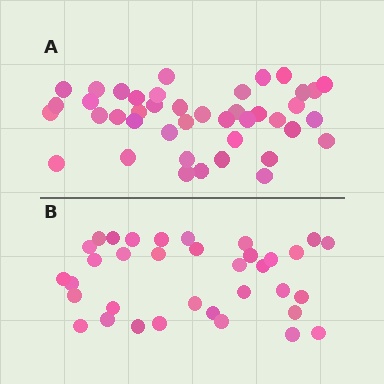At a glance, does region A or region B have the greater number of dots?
Region A (the top region) has more dots.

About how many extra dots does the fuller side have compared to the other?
Region A has roughly 8 or so more dots than region B.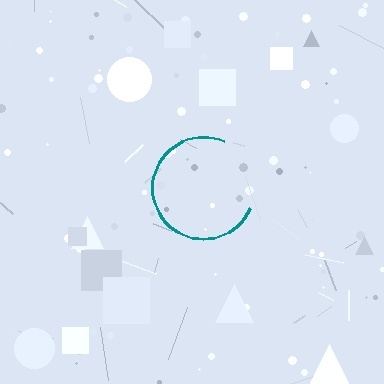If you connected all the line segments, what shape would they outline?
They would outline a circle.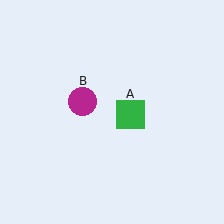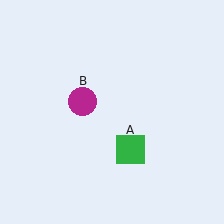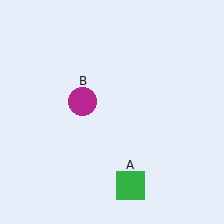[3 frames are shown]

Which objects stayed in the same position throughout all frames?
Magenta circle (object B) remained stationary.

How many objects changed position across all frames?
1 object changed position: green square (object A).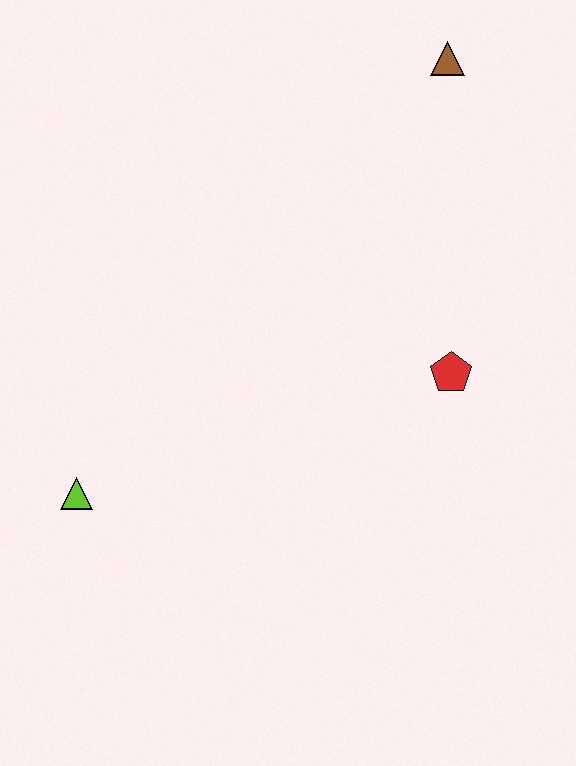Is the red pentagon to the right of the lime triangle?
Yes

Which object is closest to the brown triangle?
The red pentagon is closest to the brown triangle.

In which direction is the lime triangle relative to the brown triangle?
The lime triangle is below the brown triangle.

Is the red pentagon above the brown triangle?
No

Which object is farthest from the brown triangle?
The lime triangle is farthest from the brown triangle.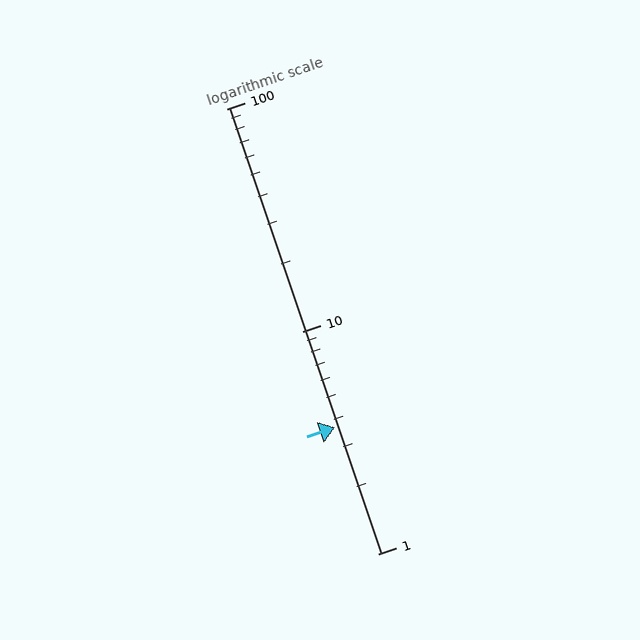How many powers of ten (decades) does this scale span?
The scale spans 2 decades, from 1 to 100.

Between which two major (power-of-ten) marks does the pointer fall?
The pointer is between 1 and 10.